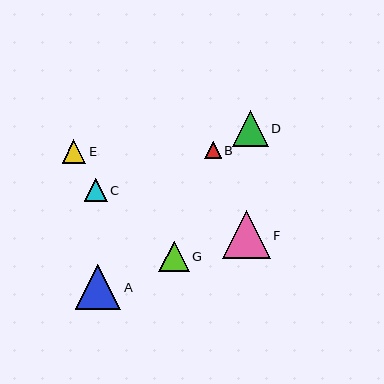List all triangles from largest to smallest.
From largest to smallest: F, A, D, G, E, C, B.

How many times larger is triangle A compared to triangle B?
Triangle A is approximately 2.7 times the size of triangle B.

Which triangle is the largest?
Triangle F is the largest with a size of approximately 48 pixels.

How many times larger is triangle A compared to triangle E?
Triangle A is approximately 1.9 times the size of triangle E.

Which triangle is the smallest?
Triangle B is the smallest with a size of approximately 17 pixels.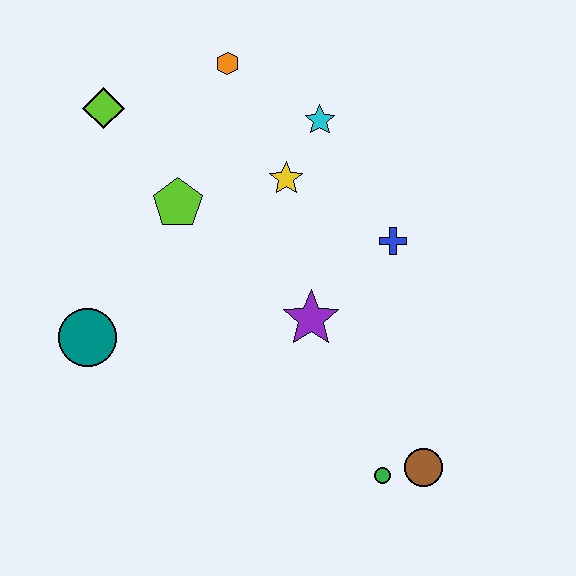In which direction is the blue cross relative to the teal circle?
The blue cross is to the right of the teal circle.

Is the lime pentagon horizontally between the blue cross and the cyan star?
No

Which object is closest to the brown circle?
The green circle is closest to the brown circle.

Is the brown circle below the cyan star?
Yes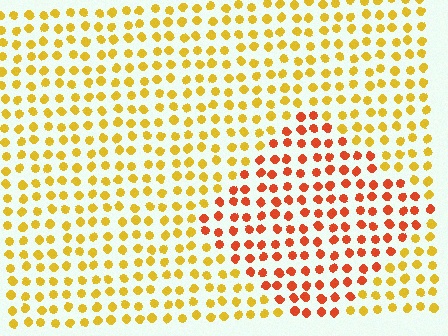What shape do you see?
I see a diamond.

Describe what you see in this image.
The image is filled with small yellow elements in a uniform arrangement. A diamond-shaped region is visible where the elements are tinted to a slightly different hue, forming a subtle color boundary.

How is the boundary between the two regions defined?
The boundary is defined purely by a slight shift in hue (about 39 degrees). Spacing, size, and orientation are identical on both sides.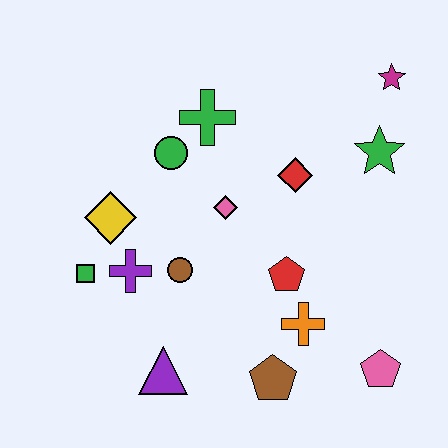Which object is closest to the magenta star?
The green star is closest to the magenta star.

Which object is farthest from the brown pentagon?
The magenta star is farthest from the brown pentagon.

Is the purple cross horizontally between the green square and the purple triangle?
Yes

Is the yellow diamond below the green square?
No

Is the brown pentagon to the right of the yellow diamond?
Yes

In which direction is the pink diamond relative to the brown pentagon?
The pink diamond is above the brown pentagon.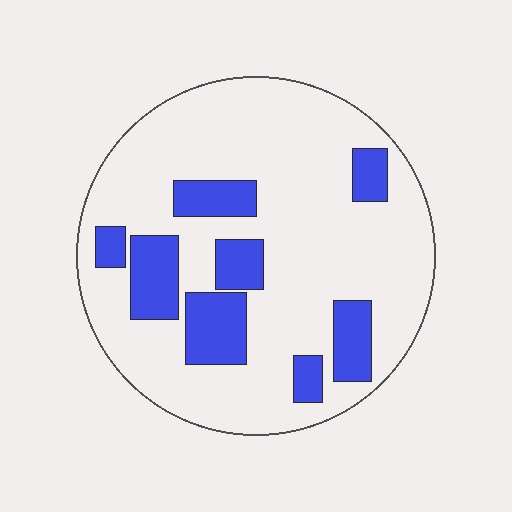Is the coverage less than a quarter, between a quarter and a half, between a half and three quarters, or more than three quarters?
Less than a quarter.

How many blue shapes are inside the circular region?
8.